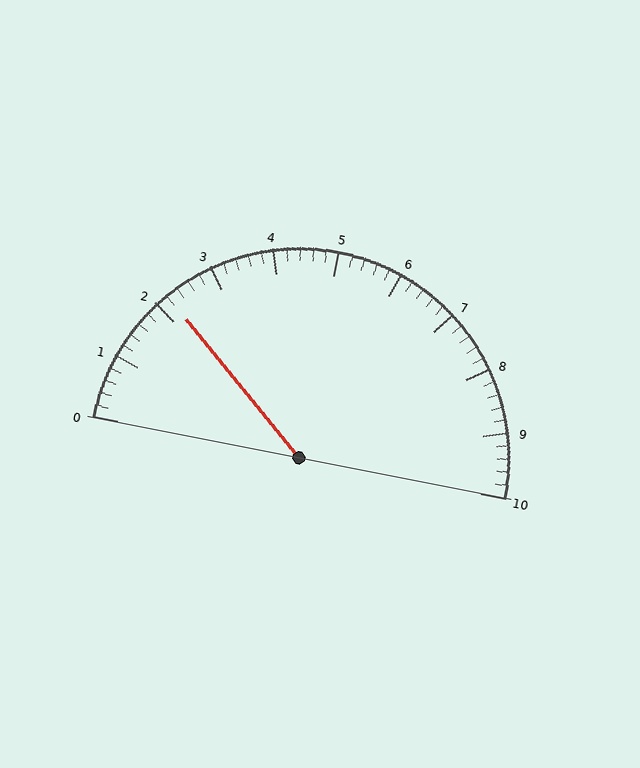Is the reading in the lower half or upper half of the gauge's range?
The reading is in the lower half of the range (0 to 10).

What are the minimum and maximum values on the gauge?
The gauge ranges from 0 to 10.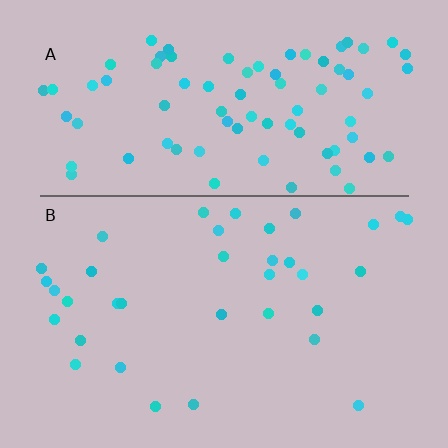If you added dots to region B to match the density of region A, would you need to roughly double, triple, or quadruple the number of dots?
Approximately double.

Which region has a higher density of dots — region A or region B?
A (the top).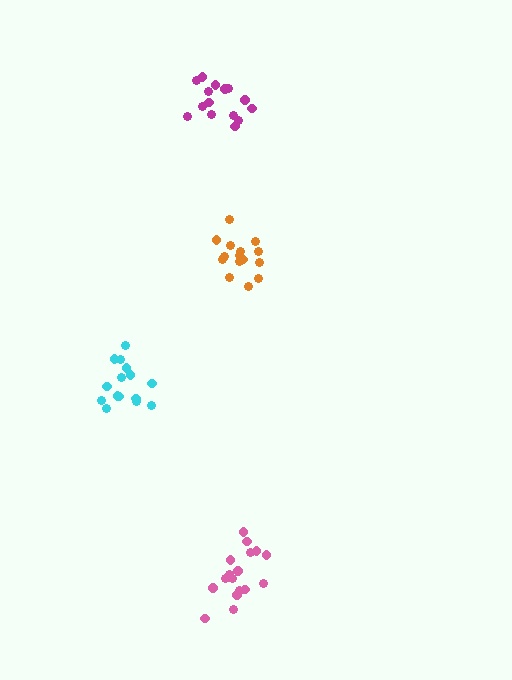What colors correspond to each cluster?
The clusters are colored: cyan, orange, magenta, pink.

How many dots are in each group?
Group 1: 16 dots, Group 2: 16 dots, Group 3: 15 dots, Group 4: 17 dots (64 total).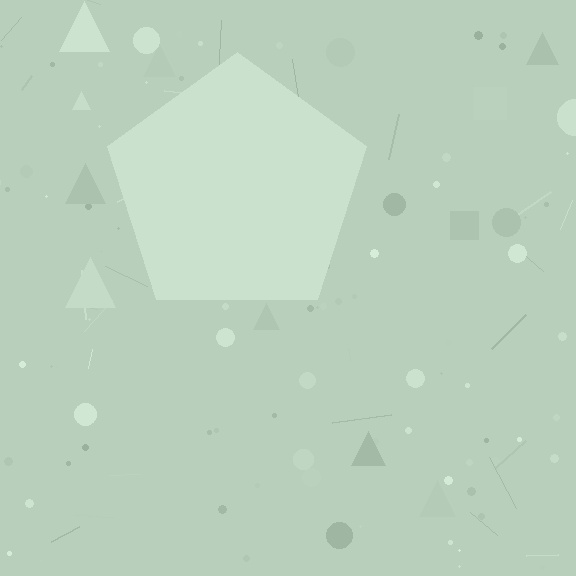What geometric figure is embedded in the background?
A pentagon is embedded in the background.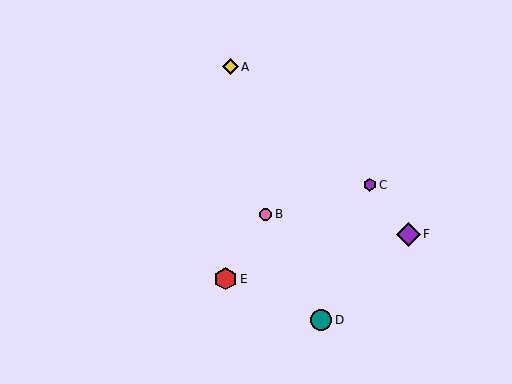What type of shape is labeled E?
Shape E is a red hexagon.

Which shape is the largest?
The purple diamond (labeled F) is the largest.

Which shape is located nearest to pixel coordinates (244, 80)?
The yellow diamond (labeled A) at (230, 67) is nearest to that location.